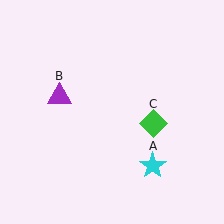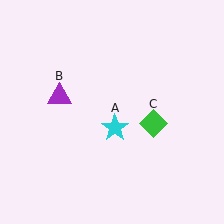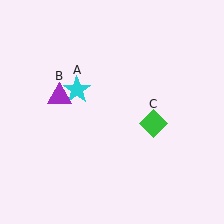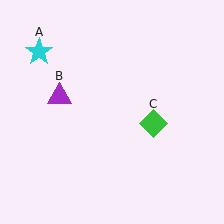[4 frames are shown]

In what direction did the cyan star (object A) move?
The cyan star (object A) moved up and to the left.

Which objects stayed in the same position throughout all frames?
Purple triangle (object B) and green diamond (object C) remained stationary.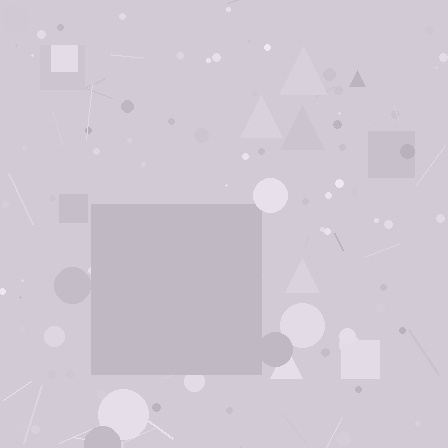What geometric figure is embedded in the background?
A square is embedded in the background.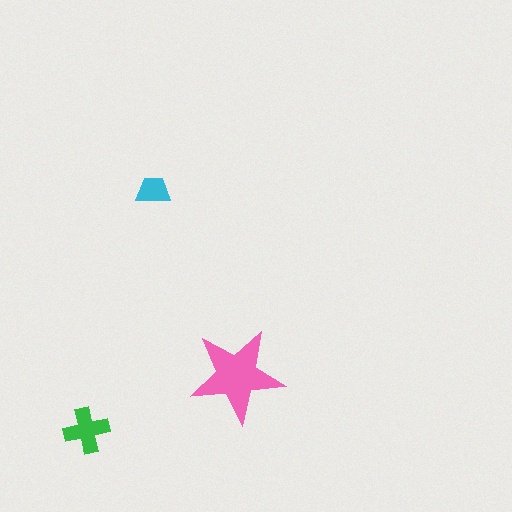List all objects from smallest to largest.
The cyan trapezoid, the green cross, the pink star.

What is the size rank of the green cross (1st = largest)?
2nd.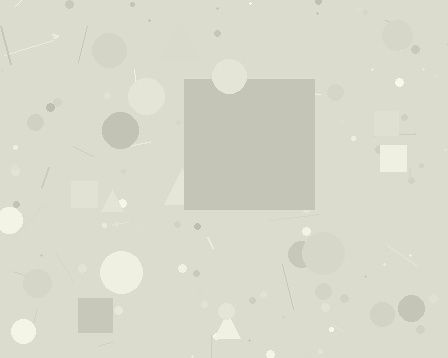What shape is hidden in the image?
A square is hidden in the image.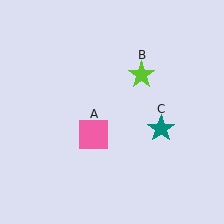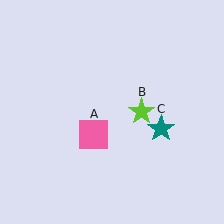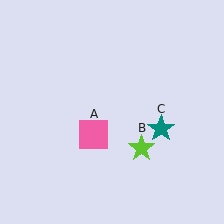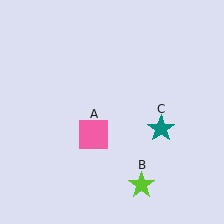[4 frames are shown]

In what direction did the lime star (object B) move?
The lime star (object B) moved down.